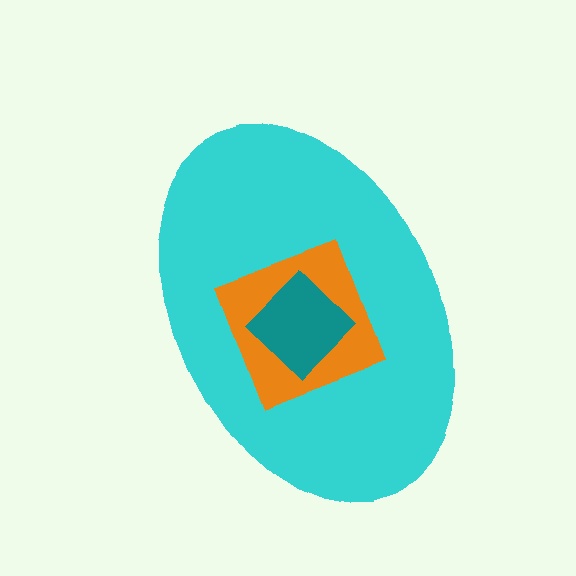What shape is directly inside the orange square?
The teal diamond.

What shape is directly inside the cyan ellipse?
The orange square.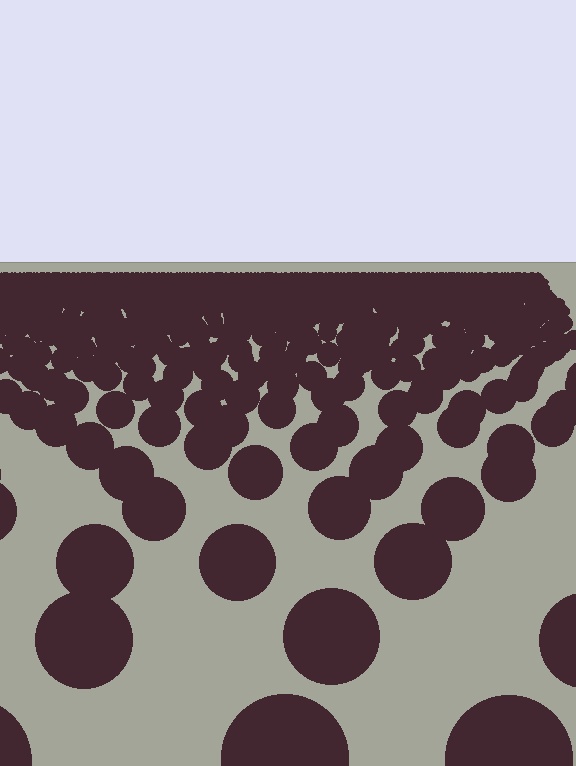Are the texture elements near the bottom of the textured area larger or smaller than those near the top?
Larger. Near the bottom, elements are closer to the viewer and appear at a bigger on-screen size.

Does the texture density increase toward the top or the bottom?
Density increases toward the top.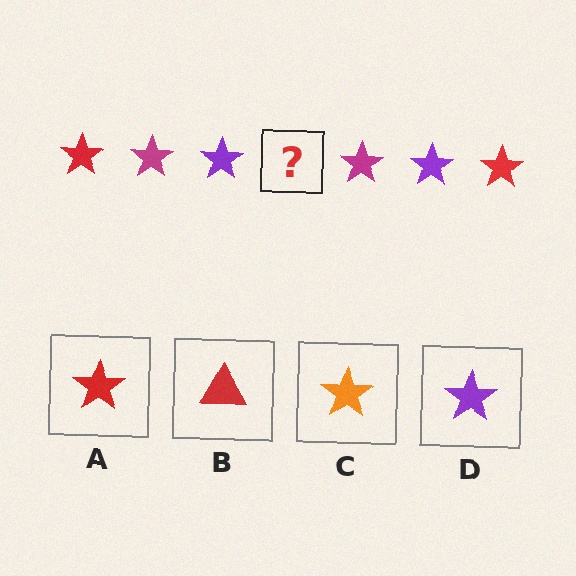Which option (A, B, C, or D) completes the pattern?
A.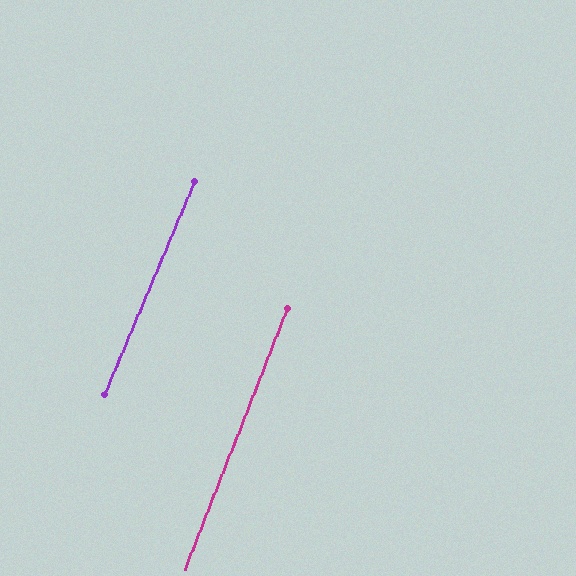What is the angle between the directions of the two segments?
Approximately 2 degrees.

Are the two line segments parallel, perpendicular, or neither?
Parallel — their directions differ by only 1.6°.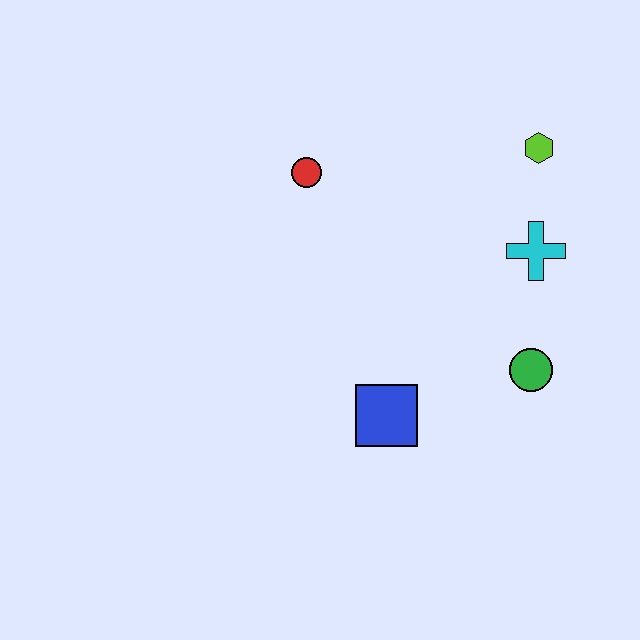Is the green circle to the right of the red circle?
Yes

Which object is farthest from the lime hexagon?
The blue square is farthest from the lime hexagon.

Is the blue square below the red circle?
Yes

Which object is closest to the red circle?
The lime hexagon is closest to the red circle.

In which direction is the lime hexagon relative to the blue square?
The lime hexagon is above the blue square.